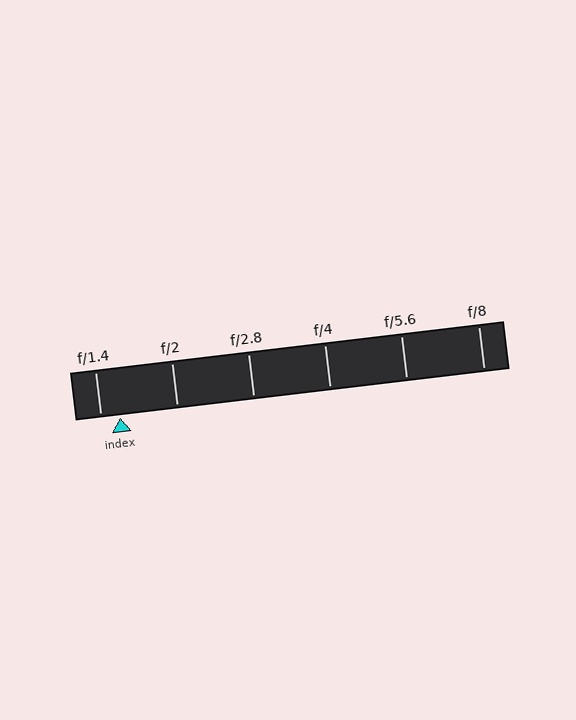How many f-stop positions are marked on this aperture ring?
There are 6 f-stop positions marked.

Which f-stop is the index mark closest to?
The index mark is closest to f/1.4.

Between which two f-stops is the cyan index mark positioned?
The index mark is between f/1.4 and f/2.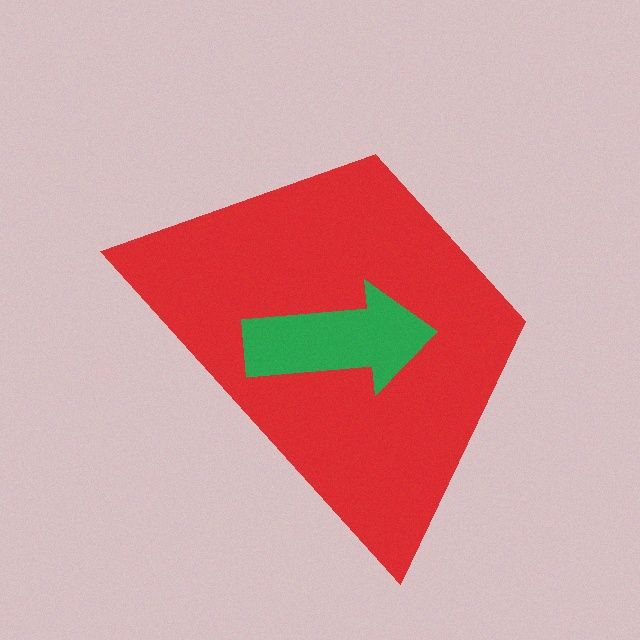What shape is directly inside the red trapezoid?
The green arrow.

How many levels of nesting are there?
2.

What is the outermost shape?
The red trapezoid.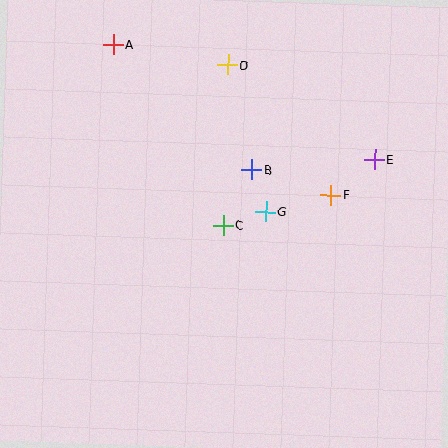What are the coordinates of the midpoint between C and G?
The midpoint between C and G is at (244, 219).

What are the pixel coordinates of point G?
Point G is at (266, 212).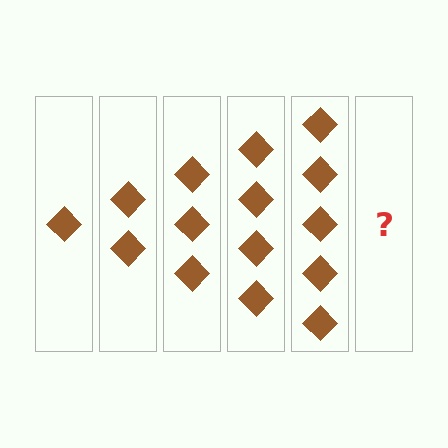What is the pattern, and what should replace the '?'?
The pattern is that each step adds one more diamond. The '?' should be 6 diamonds.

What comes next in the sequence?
The next element should be 6 diamonds.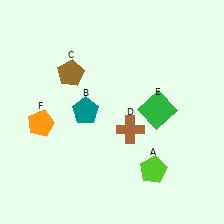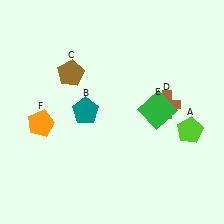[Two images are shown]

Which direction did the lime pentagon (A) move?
The lime pentagon (A) moved up.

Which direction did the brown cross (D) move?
The brown cross (D) moved right.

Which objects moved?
The objects that moved are: the lime pentagon (A), the brown cross (D).